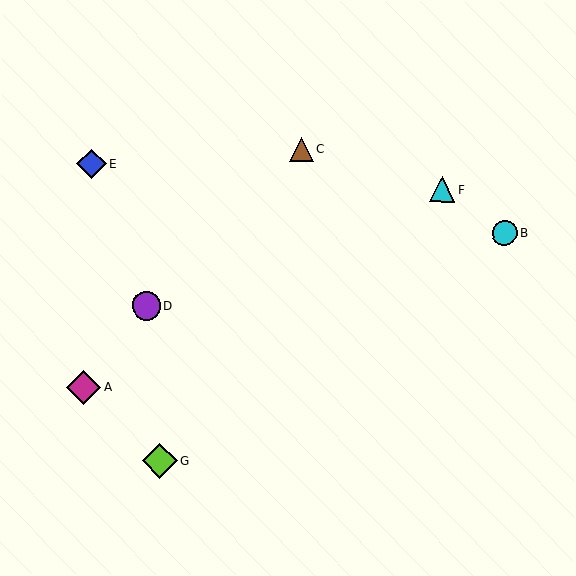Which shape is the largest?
The lime diamond (labeled G) is the largest.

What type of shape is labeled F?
Shape F is a cyan triangle.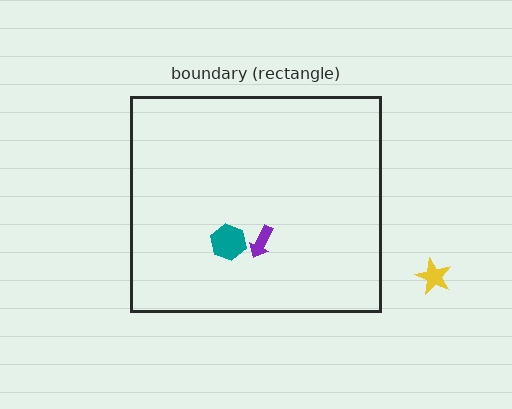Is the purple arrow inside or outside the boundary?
Inside.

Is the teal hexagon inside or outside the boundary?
Inside.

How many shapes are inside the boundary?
2 inside, 1 outside.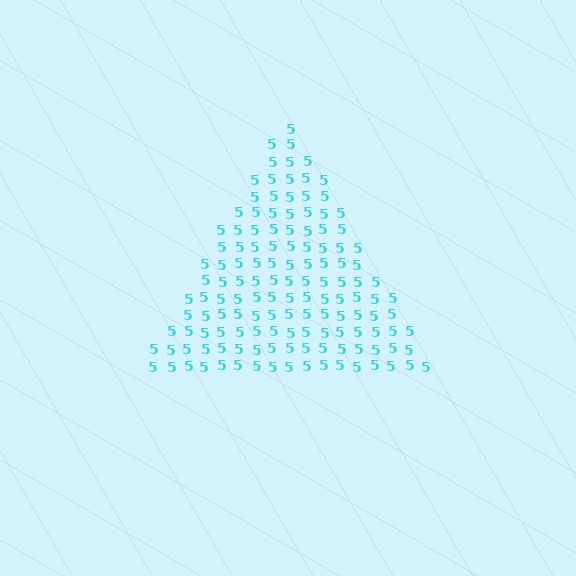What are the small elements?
The small elements are digit 5's.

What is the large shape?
The large shape is a triangle.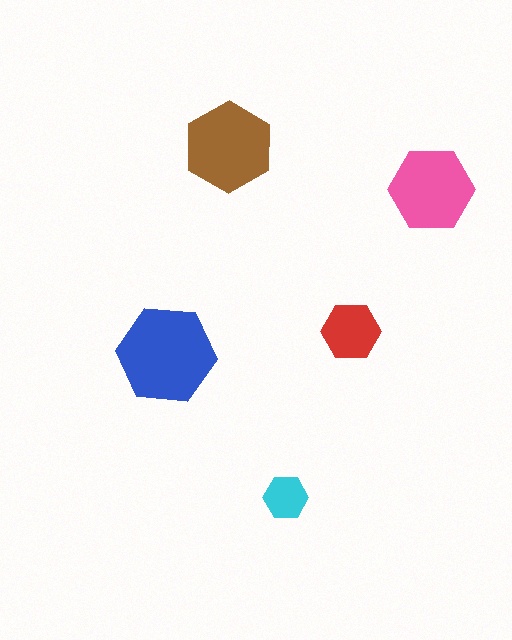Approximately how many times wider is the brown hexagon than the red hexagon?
About 1.5 times wider.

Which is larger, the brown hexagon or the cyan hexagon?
The brown one.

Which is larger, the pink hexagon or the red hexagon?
The pink one.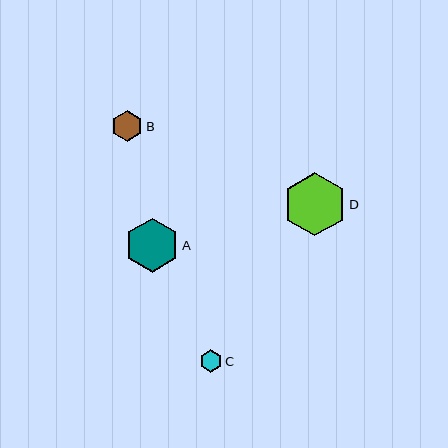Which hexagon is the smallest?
Hexagon C is the smallest with a size of approximately 22 pixels.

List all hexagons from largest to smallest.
From largest to smallest: D, A, B, C.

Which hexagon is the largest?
Hexagon D is the largest with a size of approximately 63 pixels.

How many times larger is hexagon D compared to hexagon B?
Hexagon D is approximately 2.0 times the size of hexagon B.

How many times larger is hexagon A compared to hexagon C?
Hexagon A is approximately 2.4 times the size of hexagon C.